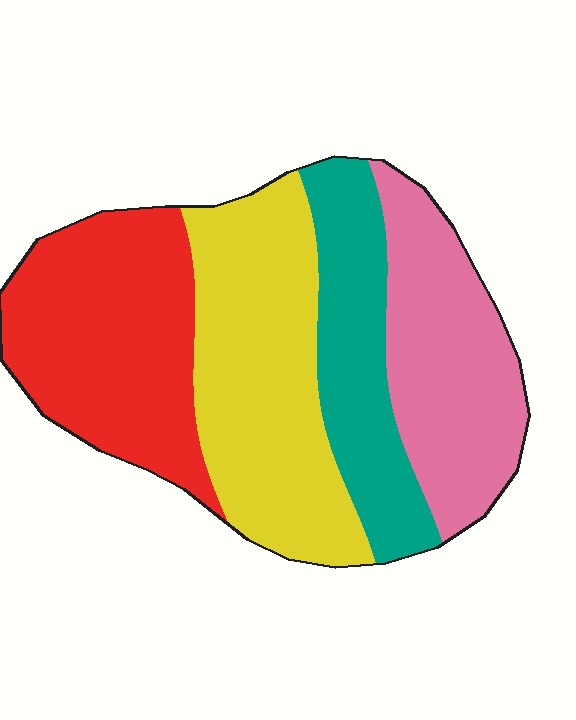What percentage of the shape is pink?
Pink covers about 25% of the shape.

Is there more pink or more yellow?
Yellow.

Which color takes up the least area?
Teal, at roughly 20%.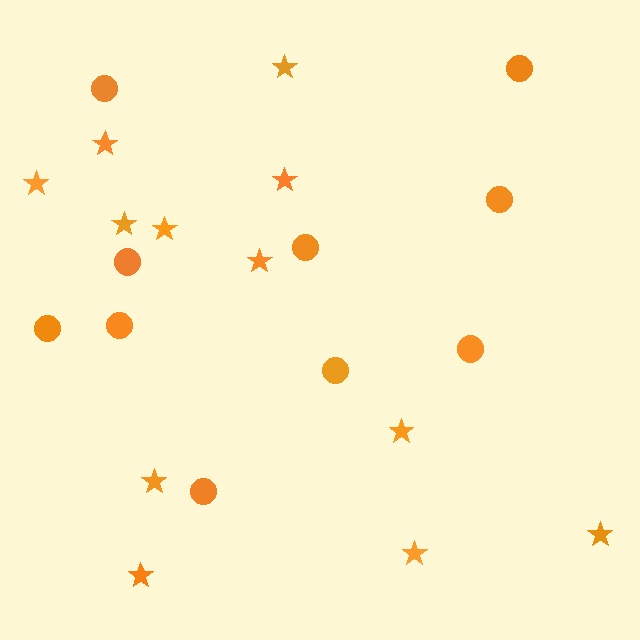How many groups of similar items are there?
There are 2 groups: one group of circles (10) and one group of stars (12).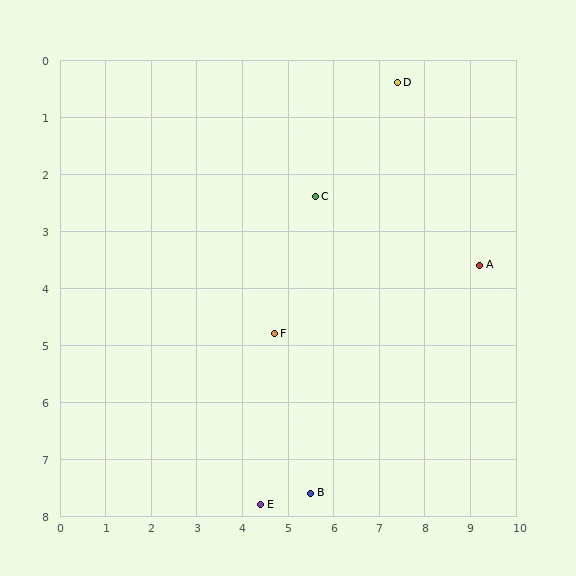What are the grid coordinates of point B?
Point B is at approximately (5.5, 7.6).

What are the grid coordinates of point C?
Point C is at approximately (5.6, 2.4).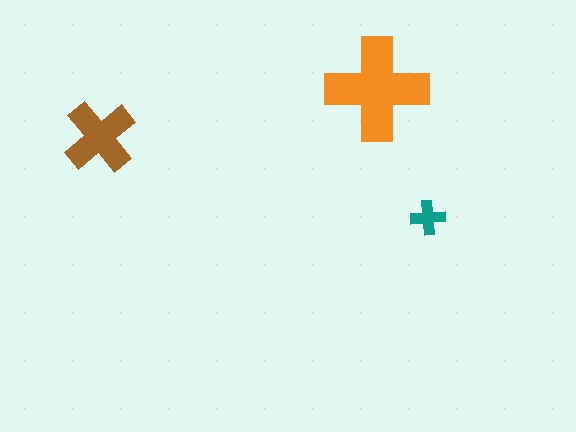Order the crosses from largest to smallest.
the orange one, the brown one, the teal one.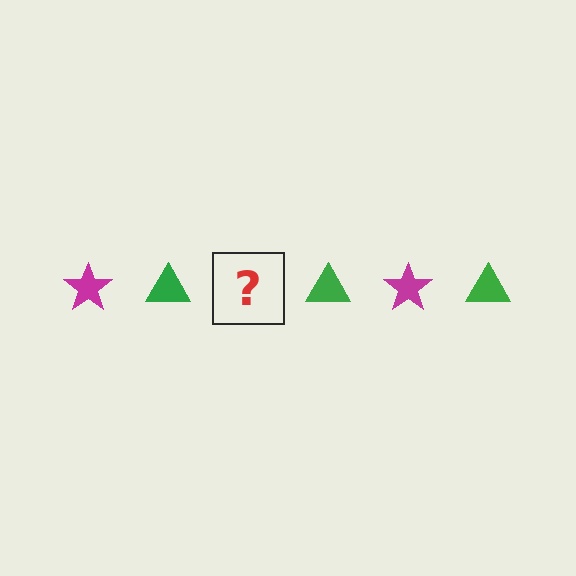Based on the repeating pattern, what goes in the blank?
The blank should be a magenta star.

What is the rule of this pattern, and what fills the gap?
The rule is that the pattern alternates between magenta star and green triangle. The gap should be filled with a magenta star.